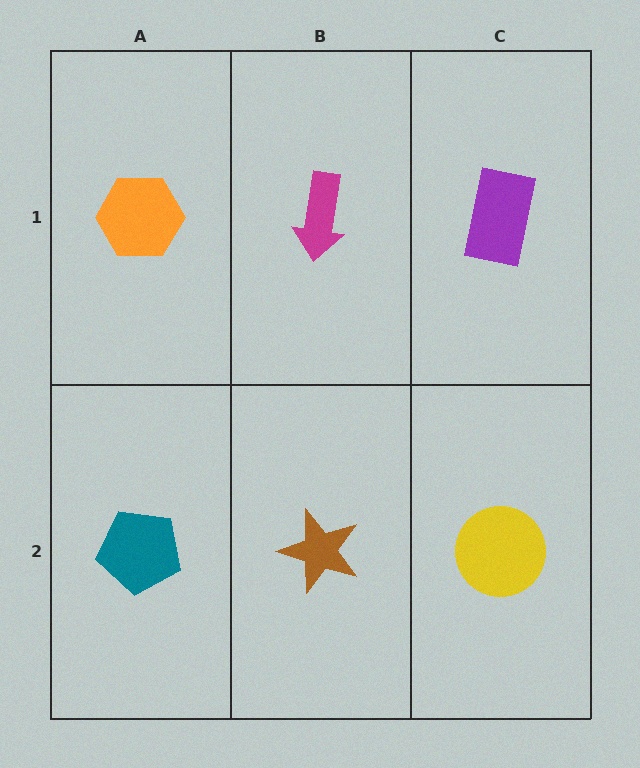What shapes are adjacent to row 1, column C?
A yellow circle (row 2, column C), a magenta arrow (row 1, column B).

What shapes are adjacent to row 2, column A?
An orange hexagon (row 1, column A), a brown star (row 2, column B).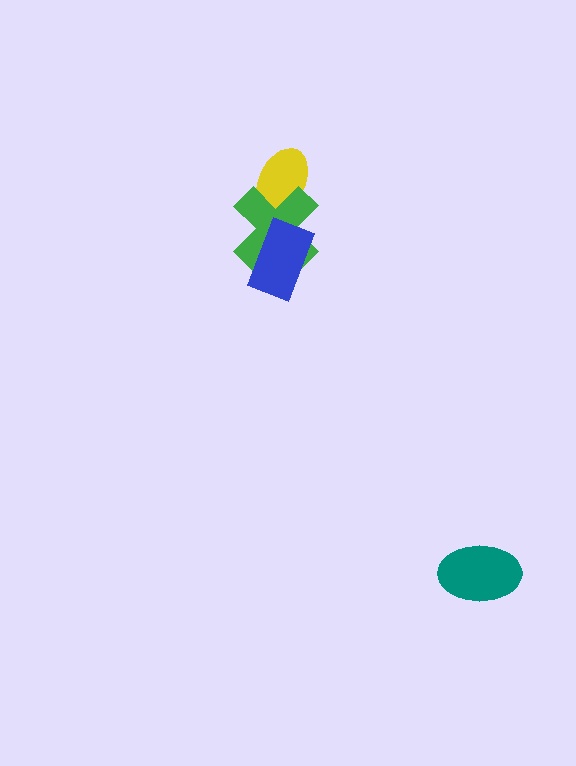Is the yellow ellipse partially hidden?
Yes, it is partially covered by another shape.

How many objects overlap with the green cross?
2 objects overlap with the green cross.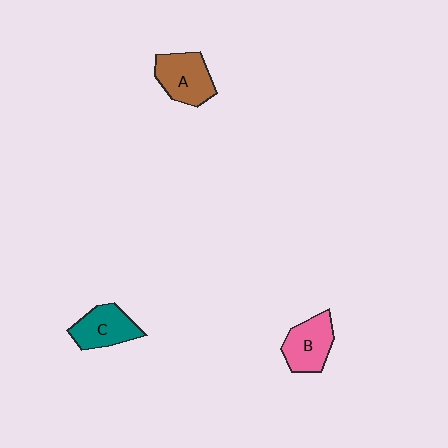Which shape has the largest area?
Shape A (brown).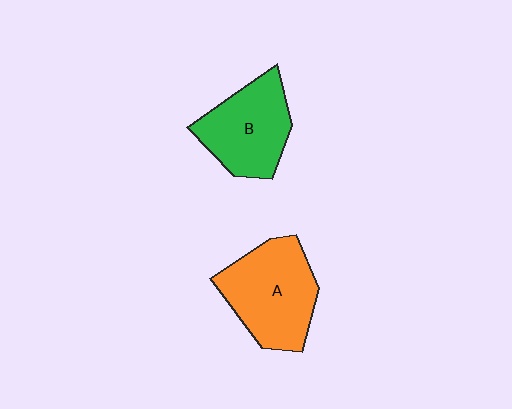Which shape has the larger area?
Shape A (orange).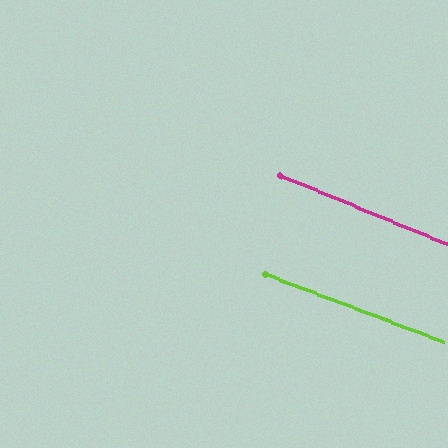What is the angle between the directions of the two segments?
Approximately 2 degrees.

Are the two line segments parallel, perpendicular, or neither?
Parallel — their directions differ by only 2.0°.